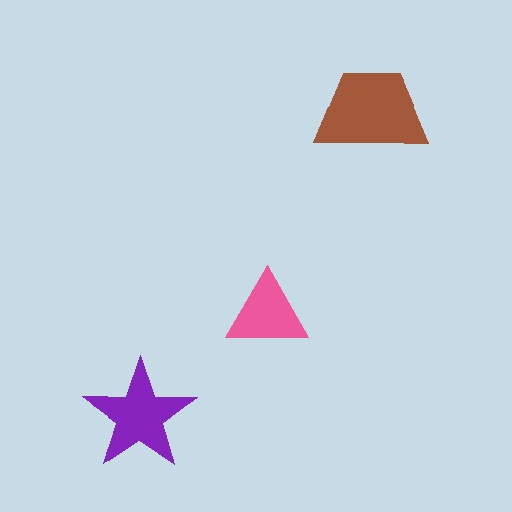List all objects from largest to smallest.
The brown trapezoid, the purple star, the pink triangle.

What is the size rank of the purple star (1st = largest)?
2nd.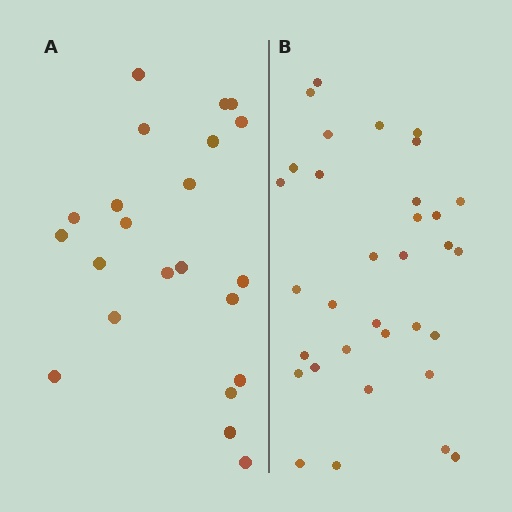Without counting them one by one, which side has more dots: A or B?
Region B (the right region) has more dots.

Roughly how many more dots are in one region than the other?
Region B has roughly 12 or so more dots than region A.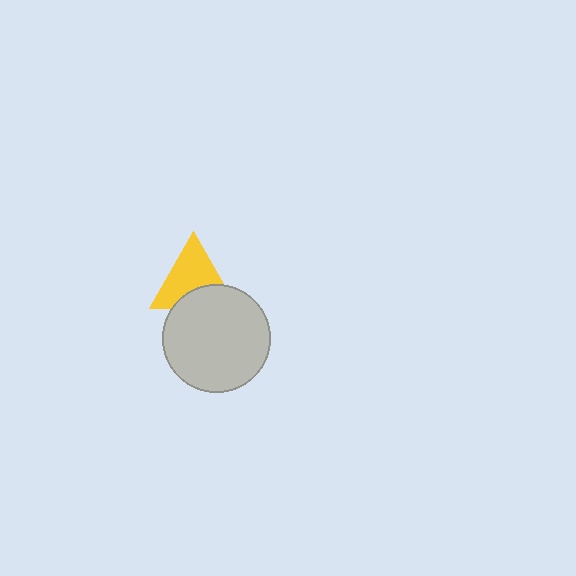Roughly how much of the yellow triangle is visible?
Most of it is visible (roughly 66%).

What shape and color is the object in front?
The object in front is a light gray circle.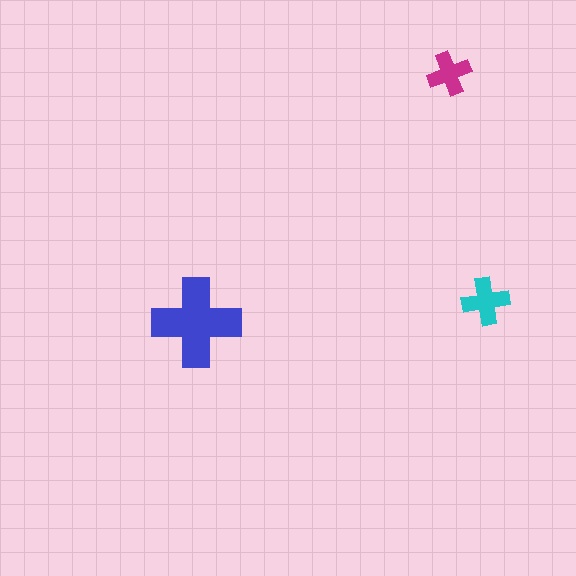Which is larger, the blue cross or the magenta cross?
The blue one.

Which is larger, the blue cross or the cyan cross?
The blue one.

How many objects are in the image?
There are 3 objects in the image.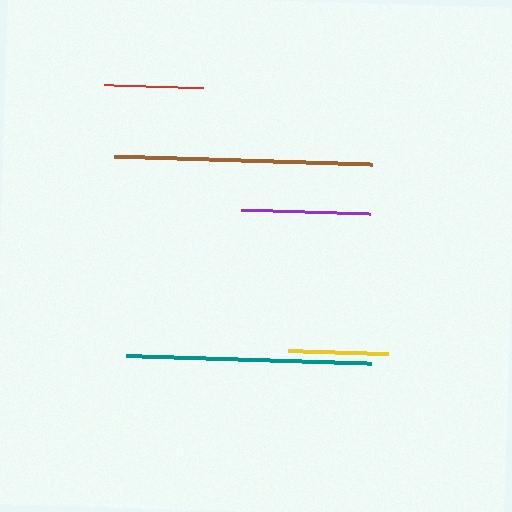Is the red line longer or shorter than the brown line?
The brown line is longer than the red line.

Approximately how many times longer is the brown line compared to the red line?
The brown line is approximately 2.6 times the length of the red line.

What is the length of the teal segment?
The teal segment is approximately 246 pixels long.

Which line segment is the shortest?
The red line is the shortest at approximately 99 pixels.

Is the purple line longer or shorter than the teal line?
The teal line is longer than the purple line.